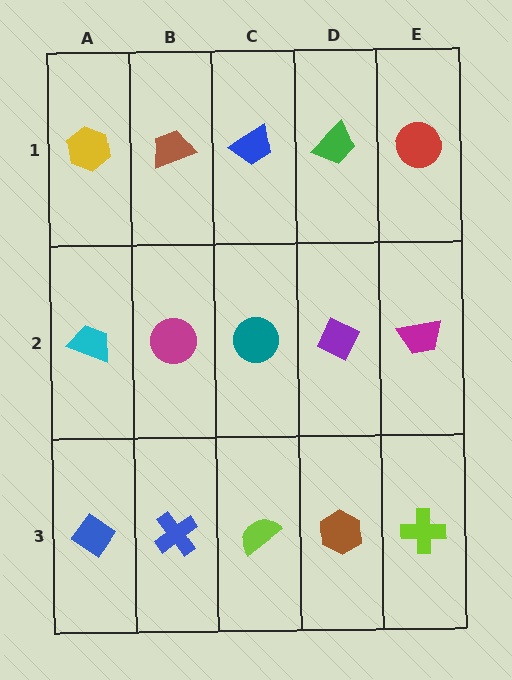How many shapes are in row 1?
5 shapes.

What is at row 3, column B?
A blue cross.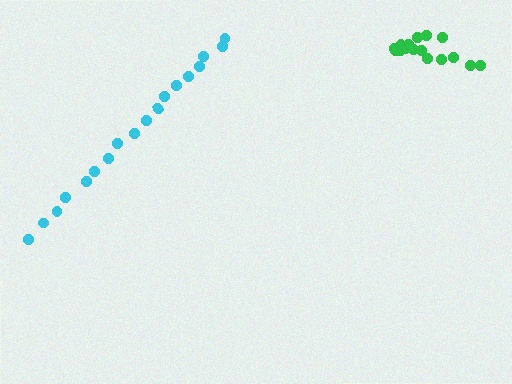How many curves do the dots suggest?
There are 2 distinct paths.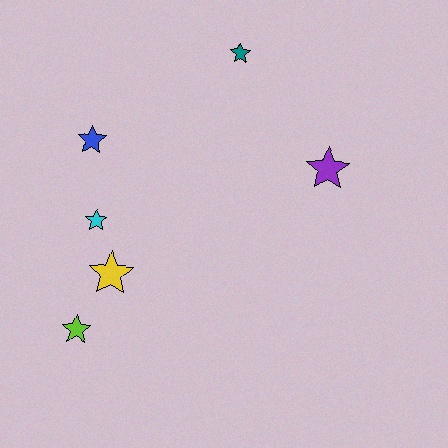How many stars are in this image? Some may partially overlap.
There are 6 stars.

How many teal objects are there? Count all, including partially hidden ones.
There is 1 teal object.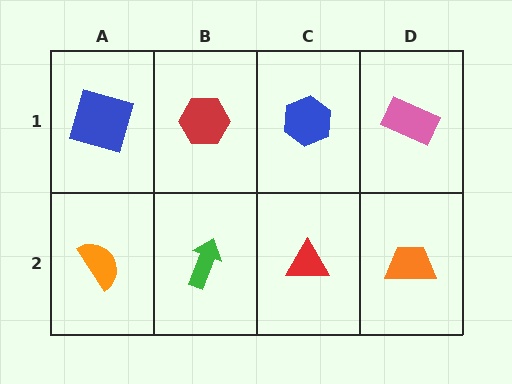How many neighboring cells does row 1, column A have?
2.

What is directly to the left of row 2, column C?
A green arrow.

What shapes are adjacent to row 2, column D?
A pink rectangle (row 1, column D), a red triangle (row 2, column C).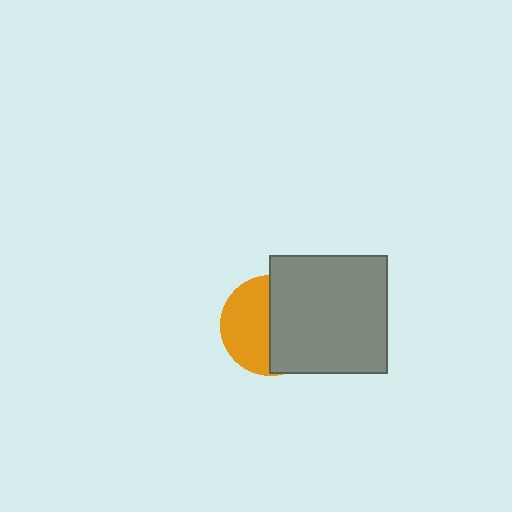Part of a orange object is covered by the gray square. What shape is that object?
It is a circle.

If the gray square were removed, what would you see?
You would see the complete orange circle.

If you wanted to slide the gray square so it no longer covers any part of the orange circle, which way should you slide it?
Slide it right — that is the most direct way to separate the two shapes.